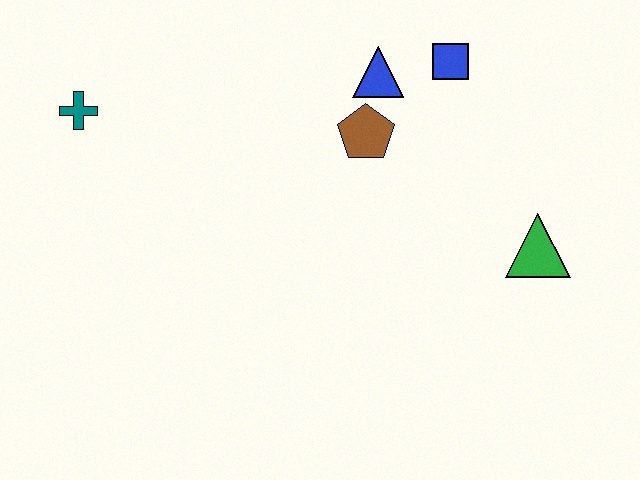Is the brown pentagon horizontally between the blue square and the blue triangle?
No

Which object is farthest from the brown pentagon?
The teal cross is farthest from the brown pentagon.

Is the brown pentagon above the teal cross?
No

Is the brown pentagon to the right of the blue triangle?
No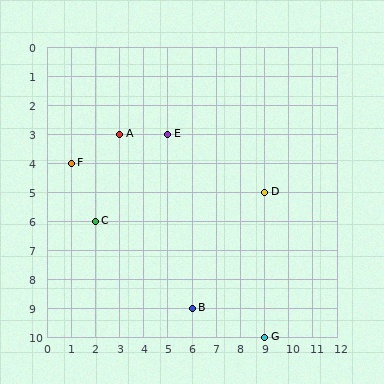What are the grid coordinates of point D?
Point D is at grid coordinates (9, 5).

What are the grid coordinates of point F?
Point F is at grid coordinates (1, 4).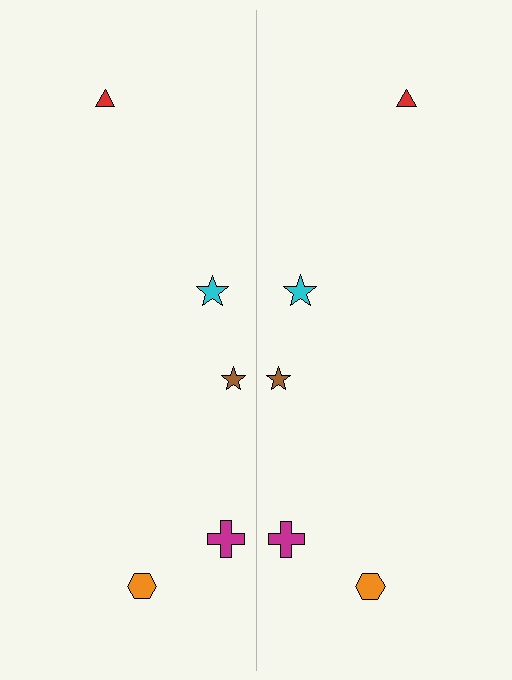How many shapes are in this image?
There are 10 shapes in this image.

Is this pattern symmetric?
Yes, this pattern has bilateral (reflection) symmetry.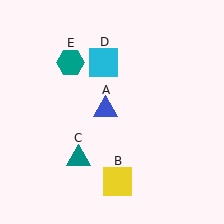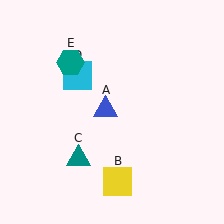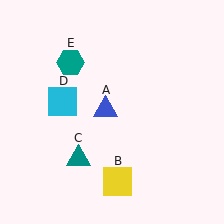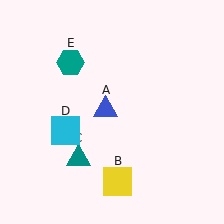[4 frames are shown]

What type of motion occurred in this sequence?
The cyan square (object D) rotated counterclockwise around the center of the scene.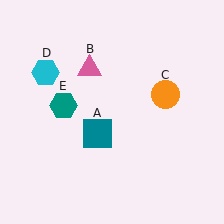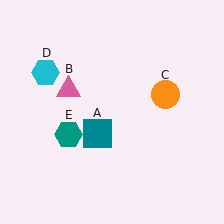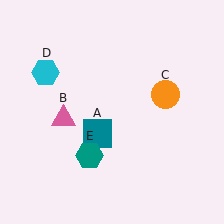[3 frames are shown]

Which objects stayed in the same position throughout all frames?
Teal square (object A) and orange circle (object C) and cyan hexagon (object D) remained stationary.